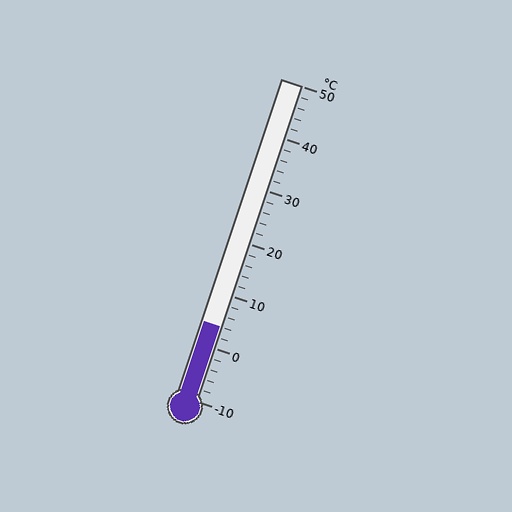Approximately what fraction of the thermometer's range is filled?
The thermometer is filled to approximately 25% of its range.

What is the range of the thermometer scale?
The thermometer scale ranges from -10°C to 50°C.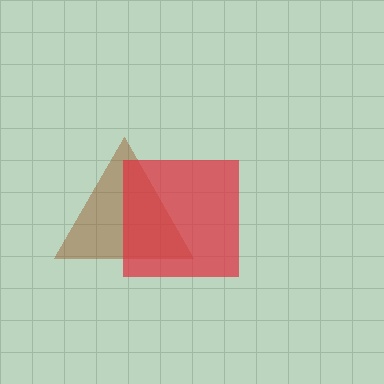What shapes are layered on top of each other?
The layered shapes are: a brown triangle, a red square.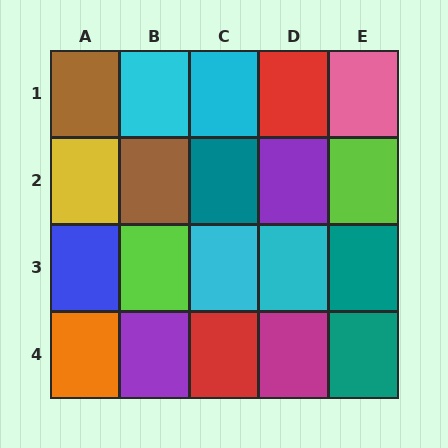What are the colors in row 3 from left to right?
Blue, lime, cyan, cyan, teal.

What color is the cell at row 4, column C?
Red.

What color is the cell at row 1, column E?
Pink.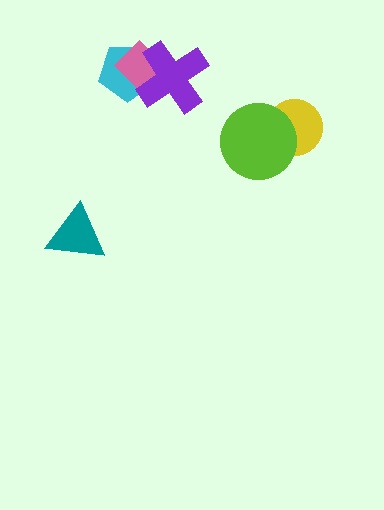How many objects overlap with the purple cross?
2 objects overlap with the purple cross.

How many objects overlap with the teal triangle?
0 objects overlap with the teal triangle.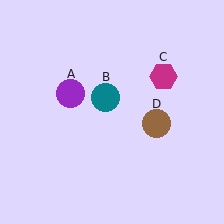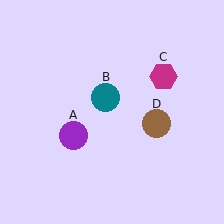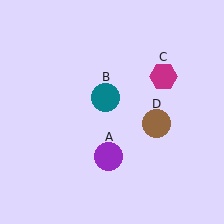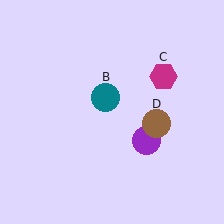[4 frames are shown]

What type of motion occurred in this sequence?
The purple circle (object A) rotated counterclockwise around the center of the scene.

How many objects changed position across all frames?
1 object changed position: purple circle (object A).